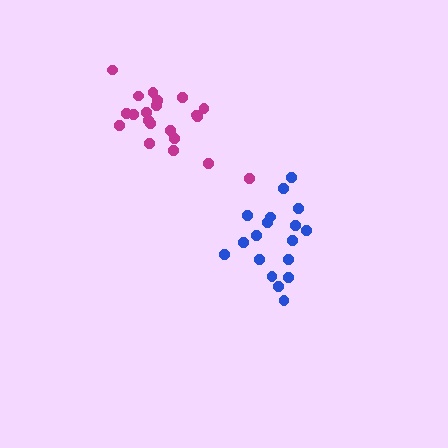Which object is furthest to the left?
The magenta cluster is leftmost.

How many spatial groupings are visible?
There are 2 spatial groupings.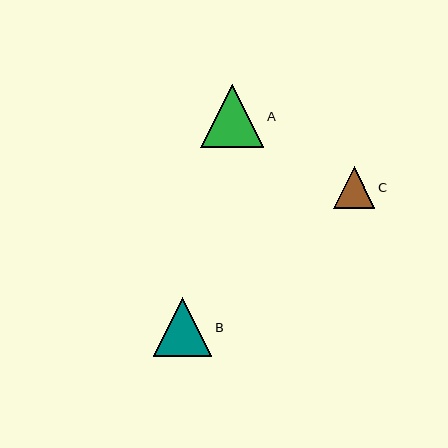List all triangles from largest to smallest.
From largest to smallest: A, B, C.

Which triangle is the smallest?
Triangle C is the smallest with a size of approximately 41 pixels.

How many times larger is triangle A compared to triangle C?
Triangle A is approximately 1.5 times the size of triangle C.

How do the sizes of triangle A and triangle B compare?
Triangle A and triangle B are approximately the same size.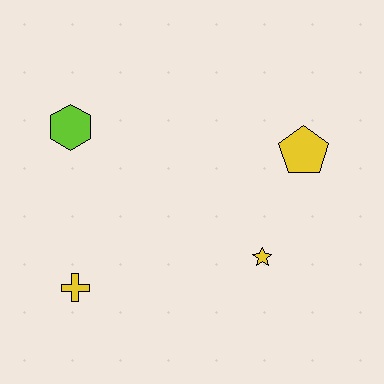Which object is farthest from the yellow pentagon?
The yellow cross is farthest from the yellow pentagon.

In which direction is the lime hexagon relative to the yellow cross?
The lime hexagon is above the yellow cross.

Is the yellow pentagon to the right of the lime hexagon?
Yes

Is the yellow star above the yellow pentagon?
No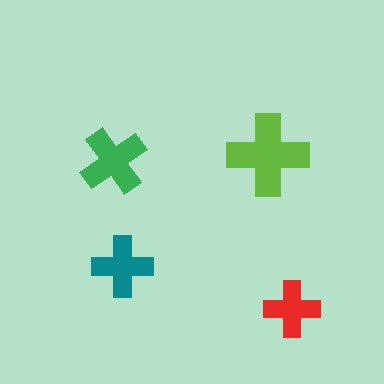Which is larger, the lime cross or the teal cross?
The lime one.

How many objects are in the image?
There are 4 objects in the image.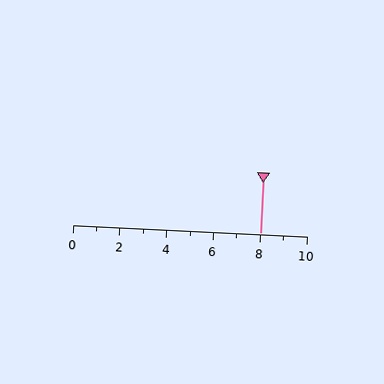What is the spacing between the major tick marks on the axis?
The major ticks are spaced 2 apart.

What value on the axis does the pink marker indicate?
The marker indicates approximately 8.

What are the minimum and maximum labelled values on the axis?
The axis runs from 0 to 10.